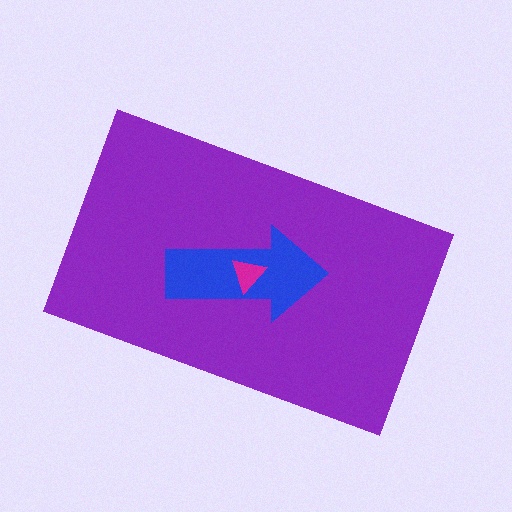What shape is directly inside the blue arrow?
The magenta triangle.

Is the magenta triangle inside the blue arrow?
Yes.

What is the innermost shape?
The magenta triangle.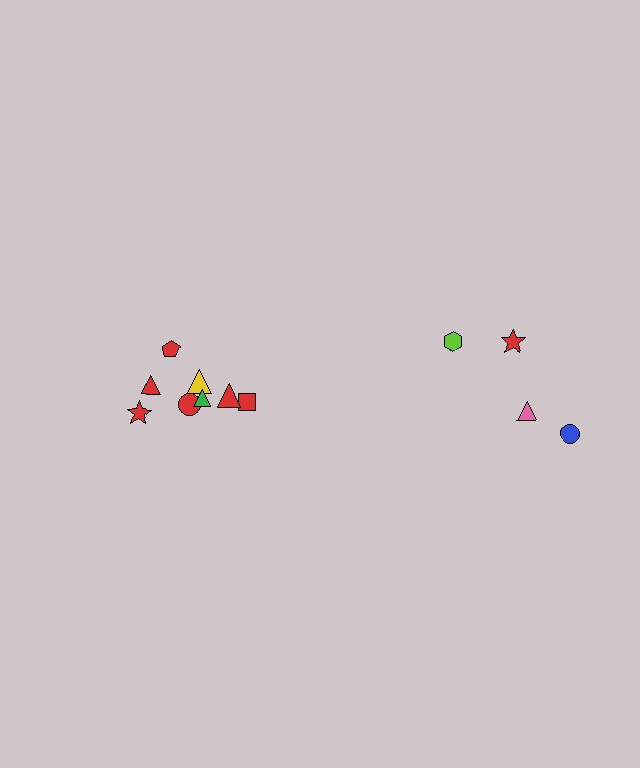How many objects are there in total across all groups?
There are 12 objects.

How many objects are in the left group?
There are 8 objects.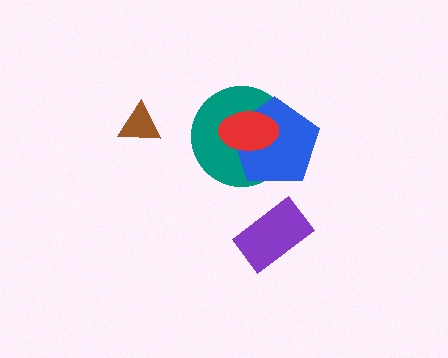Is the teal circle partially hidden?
Yes, it is partially covered by another shape.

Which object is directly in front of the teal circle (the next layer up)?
The blue pentagon is directly in front of the teal circle.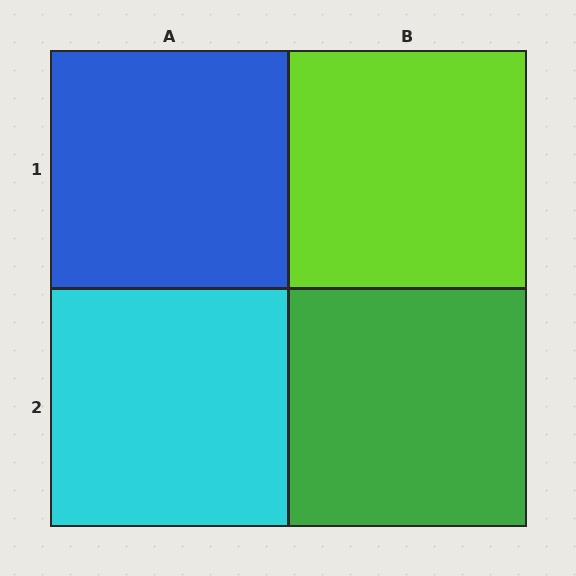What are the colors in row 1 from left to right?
Blue, lime.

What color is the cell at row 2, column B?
Green.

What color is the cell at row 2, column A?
Cyan.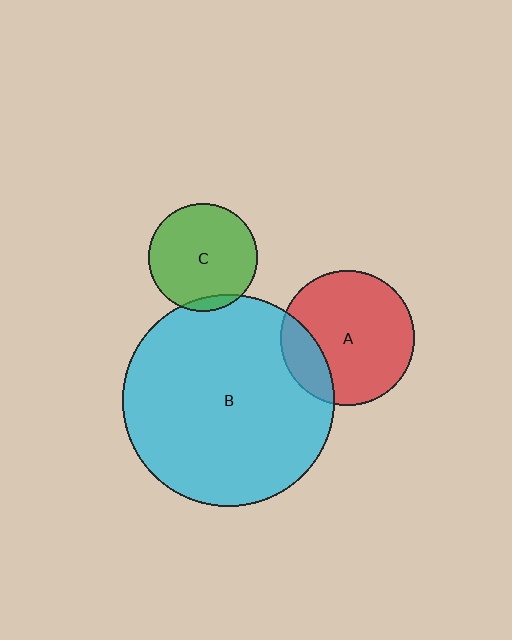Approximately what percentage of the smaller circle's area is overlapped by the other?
Approximately 5%.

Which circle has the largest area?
Circle B (cyan).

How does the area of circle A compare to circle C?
Approximately 1.5 times.